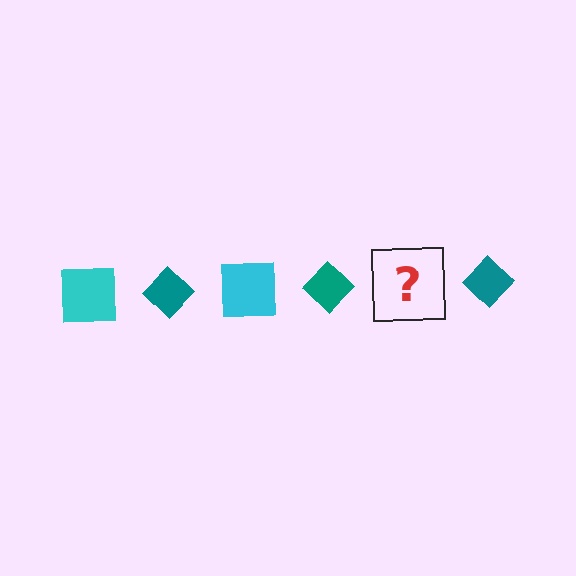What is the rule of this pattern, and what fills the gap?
The rule is that the pattern alternates between cyan square and teal diamond. The gap should be filled with a cyan square.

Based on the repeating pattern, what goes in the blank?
The blank should be a cyan square.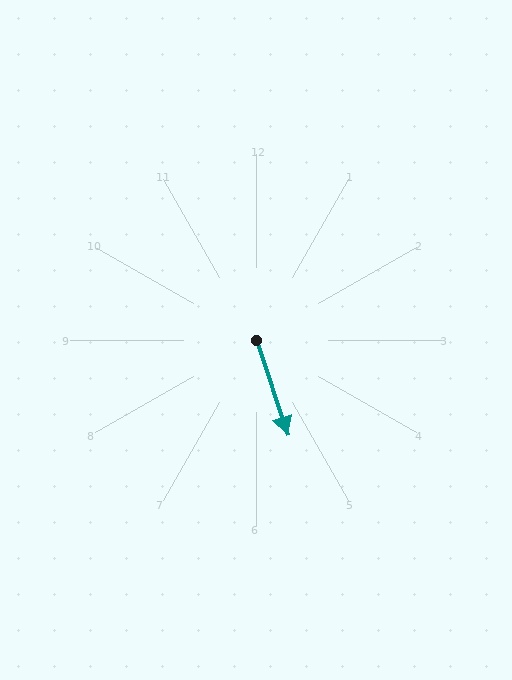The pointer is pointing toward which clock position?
Roughly 5 o'clock.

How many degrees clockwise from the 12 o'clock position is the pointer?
Approximately 161 degrees.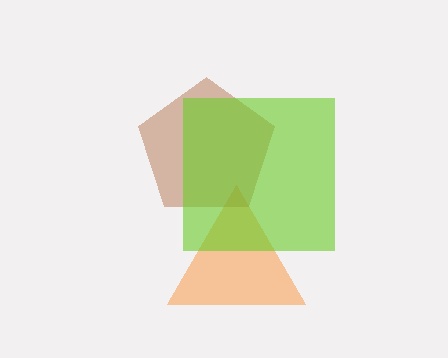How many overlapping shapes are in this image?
There are 3 overlapping shapes in the image.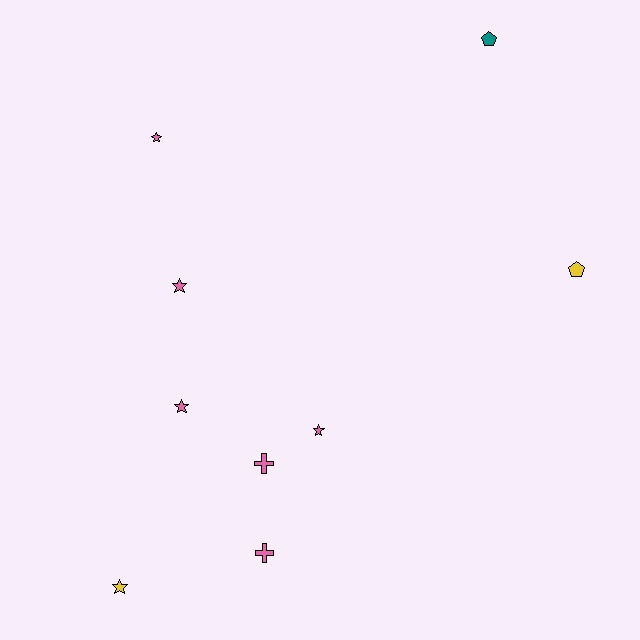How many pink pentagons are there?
There are no pink pentagons.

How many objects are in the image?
There are 9 objects.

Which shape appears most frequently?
Star, with 5 objects.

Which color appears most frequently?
Pink, with 6 objects.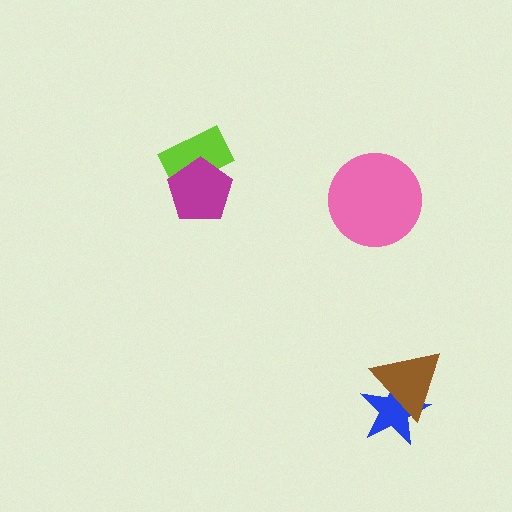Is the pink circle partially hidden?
No, no other shape covers it.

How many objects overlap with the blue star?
1 object overlaps with the blue star.